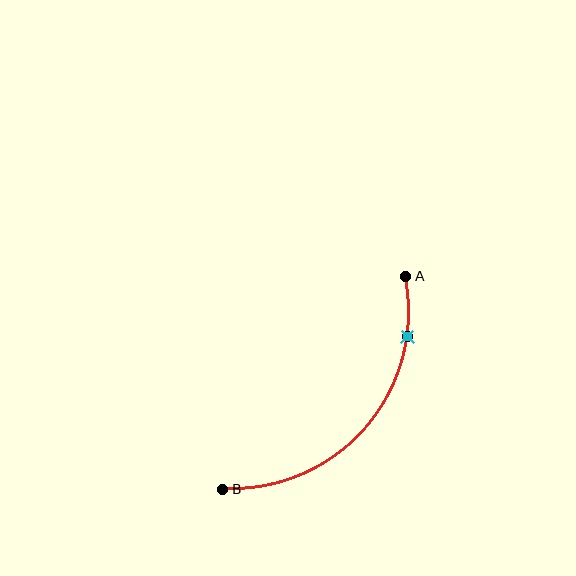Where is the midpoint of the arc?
The arc midpoint is the point on the curve farthest from the straight line joining A and B. It sits below and to the right of that line.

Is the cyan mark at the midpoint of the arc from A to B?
No. The cyan mark lies on the arc but is closer to endpoint A. The arc midpoint would be at the point on the curve equidistant along the arc from both A and B.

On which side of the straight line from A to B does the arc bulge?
The arc bulges below and to the right of the straight line connecting A and B.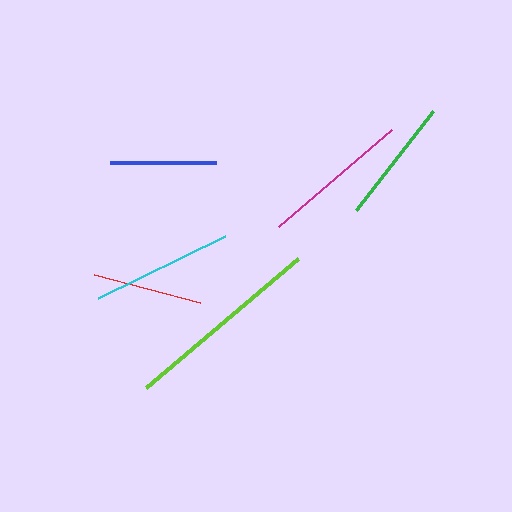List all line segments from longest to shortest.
From longest to shortest: lime, magenta, cyan, green, red, blue.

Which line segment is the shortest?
The blue line is the shortest at approximately 106 pixels.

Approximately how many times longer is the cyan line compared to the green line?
The cyan line is approximately 1.1 times the length of the green line.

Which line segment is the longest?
The lime line is the longest at approximately 199 pixels.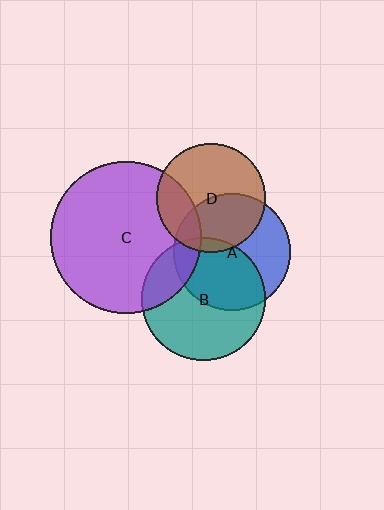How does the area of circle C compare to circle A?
Approximately 1.7 times.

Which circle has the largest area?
Circle C (purple).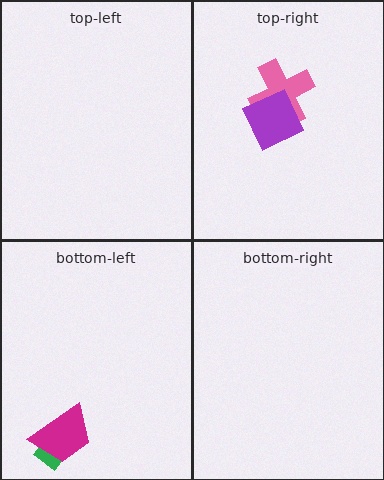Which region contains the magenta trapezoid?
The bottom-left region.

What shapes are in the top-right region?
The pink cross, the purple diamond.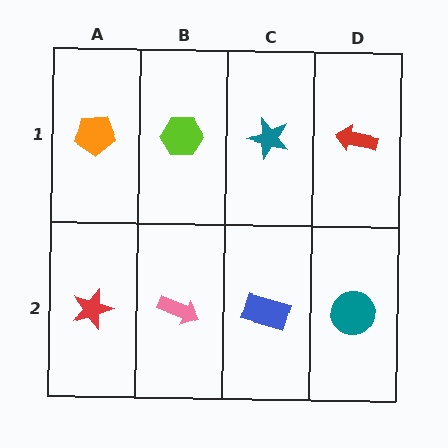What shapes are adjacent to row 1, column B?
A pink arrow (row 2, column B), an orange pentagon (row 1, column A), a teal star (row 1, column C).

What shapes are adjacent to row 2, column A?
An orange pentagon (row 1, column A), a pink arrow (row 2, column B).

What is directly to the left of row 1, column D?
A teal star.